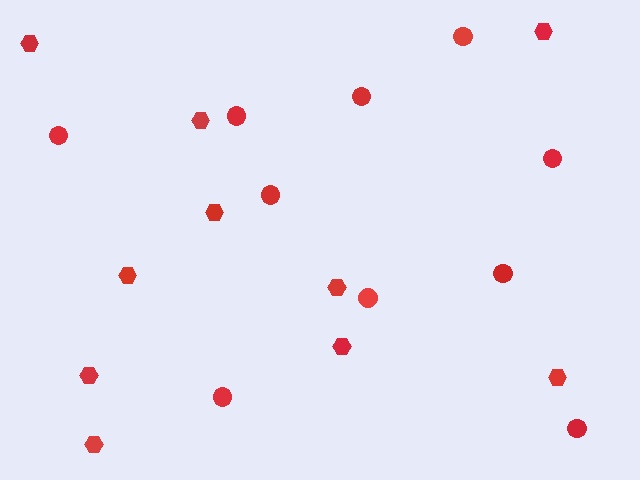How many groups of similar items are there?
There are 2 groups: one group of circles (10) and one group of hexagons (10).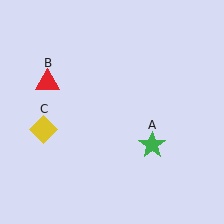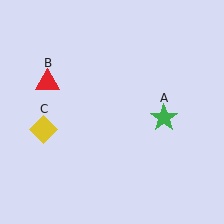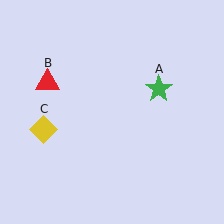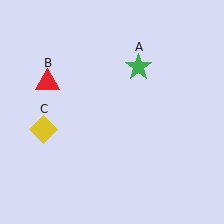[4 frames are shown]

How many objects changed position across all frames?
1 object changed position: green star (object A).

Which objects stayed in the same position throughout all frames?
Red triangle (object B) and yellow diamond (object C) remained stationary.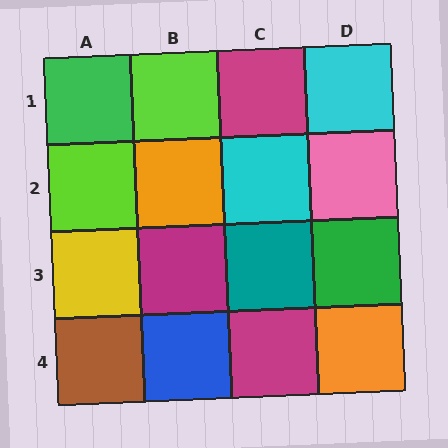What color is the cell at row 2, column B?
Orange.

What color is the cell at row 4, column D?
Orange.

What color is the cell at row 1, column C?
Magenta.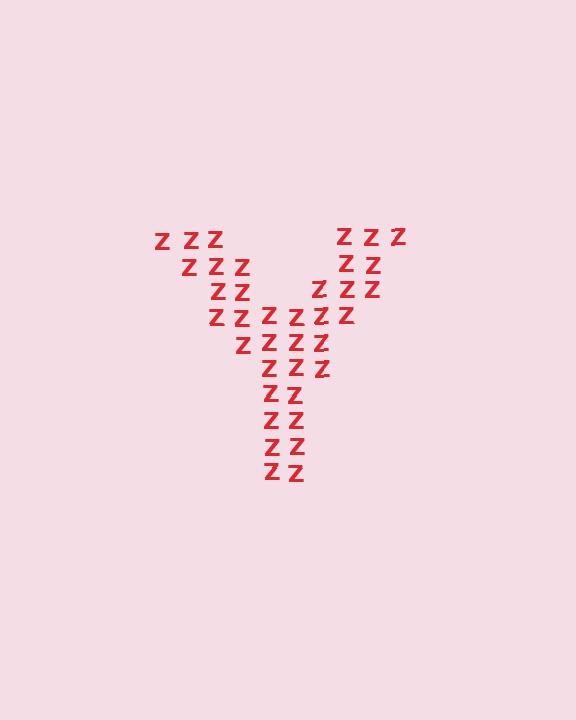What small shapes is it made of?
It is made of small letter Z's.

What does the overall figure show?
The overall figure shows the letter Y.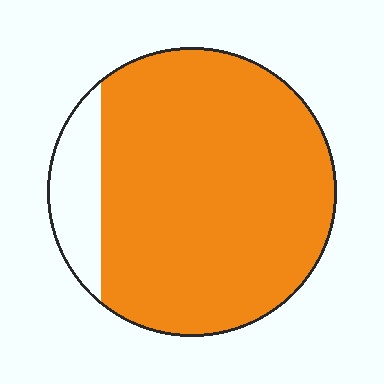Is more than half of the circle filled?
Yes.